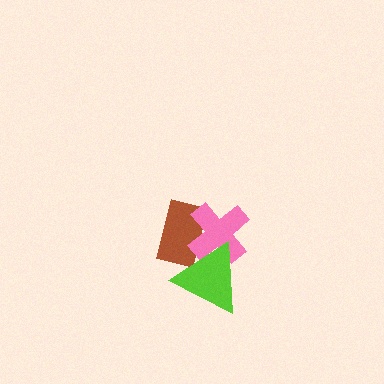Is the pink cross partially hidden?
Yes, it is partially covered by another shape.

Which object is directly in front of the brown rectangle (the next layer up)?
The pink cross is directly in front of the brown rectangle.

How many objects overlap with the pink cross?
2 objects overlap with the pink cross.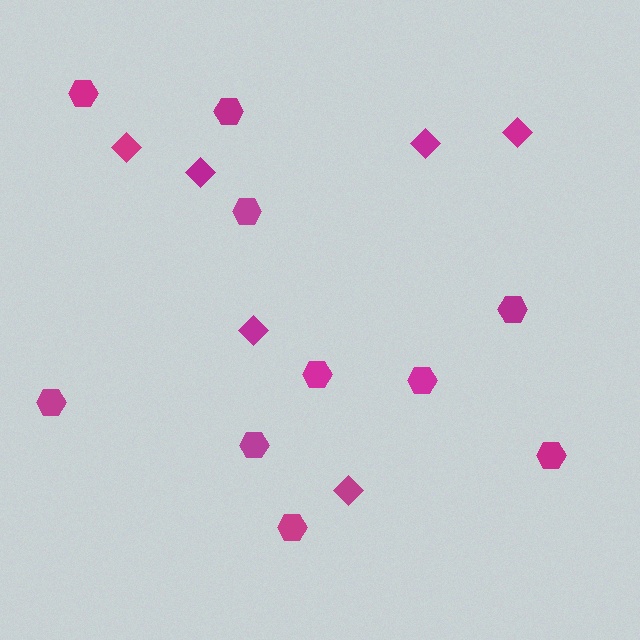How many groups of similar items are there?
There are 2 groups: one group of diamonds (6) and one group of hexagons (10).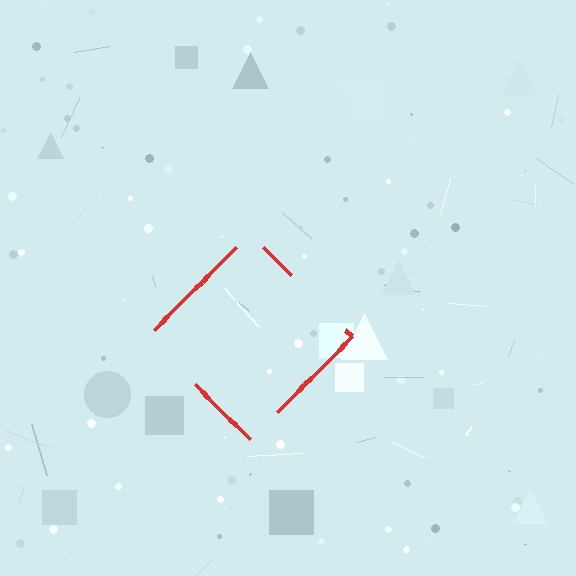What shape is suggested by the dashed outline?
The dashed outline suggests a diamond.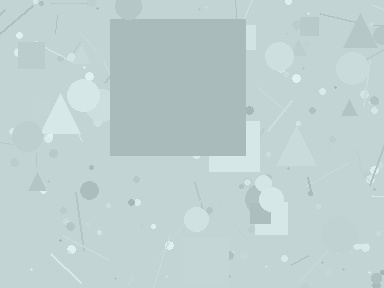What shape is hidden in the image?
A square is hidden in the image.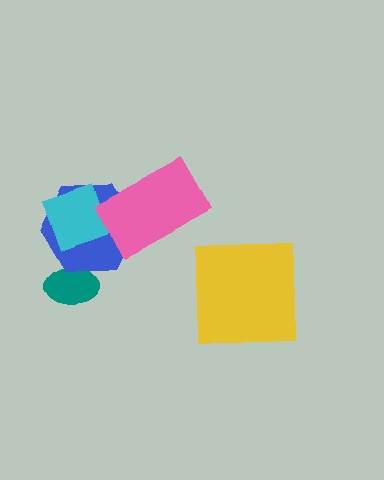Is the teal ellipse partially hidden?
Yes, it is partially covered by another shape.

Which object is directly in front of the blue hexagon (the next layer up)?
The cyan diamond is directly in front of the blue hexagon.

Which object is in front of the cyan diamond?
The pink rectangle is in front of the cyan diamond.